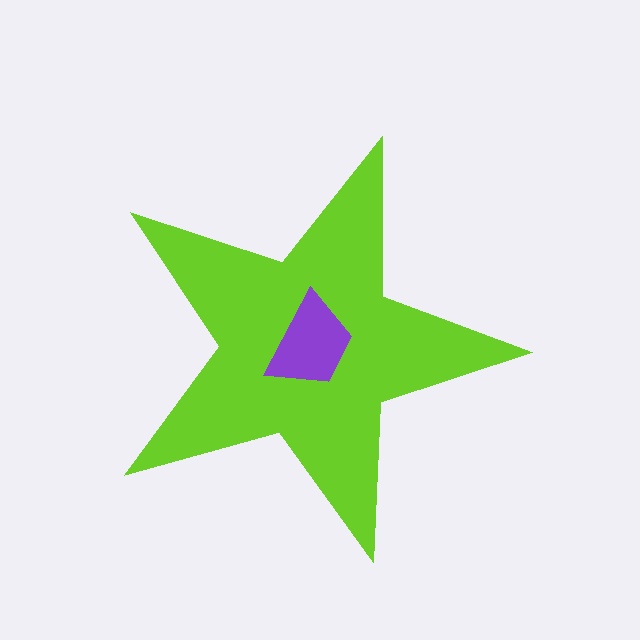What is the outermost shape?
The lime star.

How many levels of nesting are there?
2.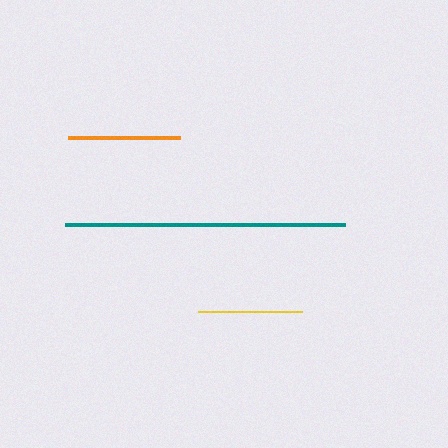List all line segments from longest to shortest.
From longest to shortest: teal, orange, yellow.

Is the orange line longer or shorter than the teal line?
The teal line is longer than the orange line.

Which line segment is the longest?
The teal line is the longest at approximately 280 pixels.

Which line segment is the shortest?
The yellow line is the shortest at approximately 104 pixels.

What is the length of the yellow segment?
The yellow segment is approximately 104 pixels long.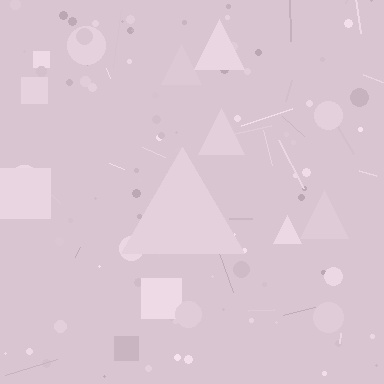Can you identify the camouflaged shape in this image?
The camouflaged shape is a triangle.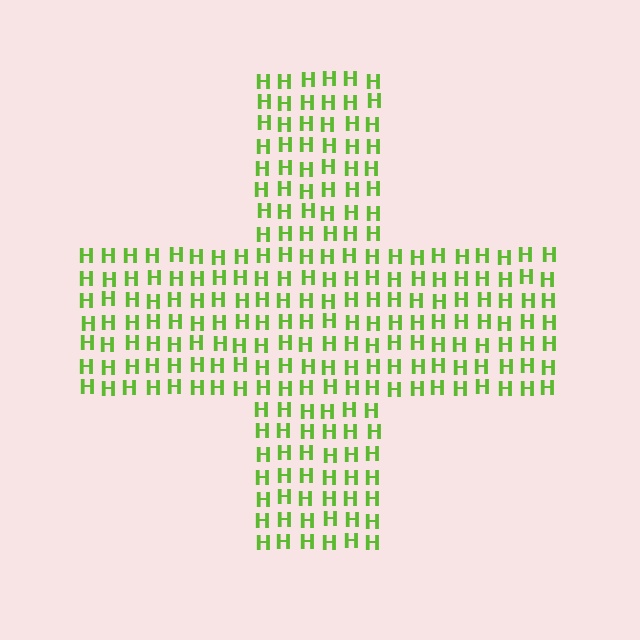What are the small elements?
The small elements are letter H's.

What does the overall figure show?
The overall figure shows a cross.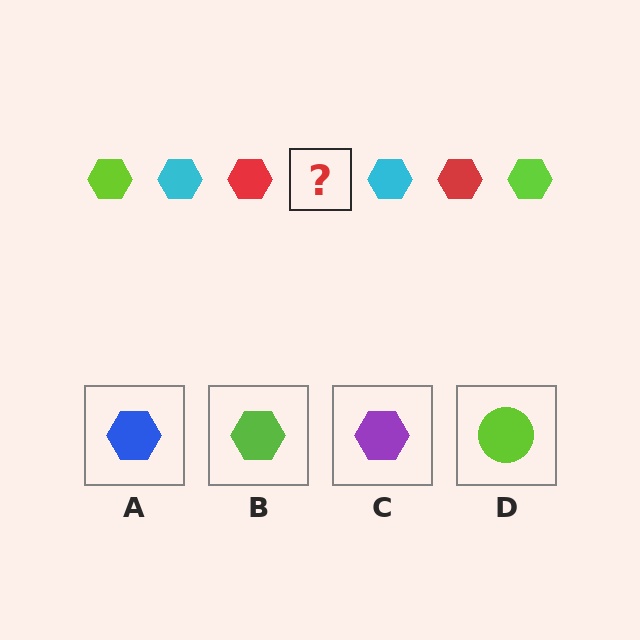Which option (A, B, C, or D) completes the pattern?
B.